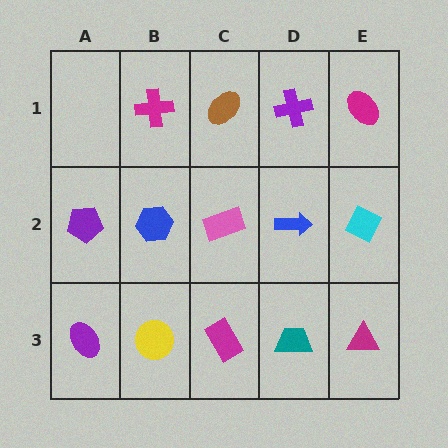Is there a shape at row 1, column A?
No, that cell is empty.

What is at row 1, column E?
A magenta ellipse.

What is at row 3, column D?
A teal trapezoid.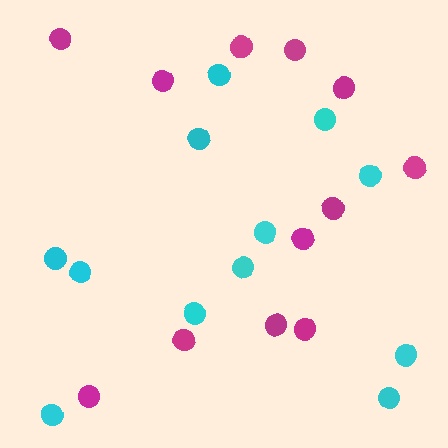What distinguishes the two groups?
There are 2 groups: one group of magenta circles (12) and one group of cyan circles (12).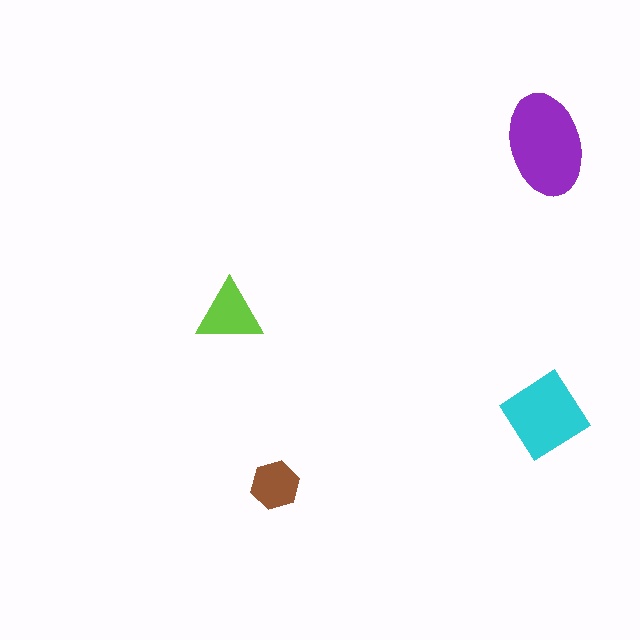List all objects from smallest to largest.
The brown hexagon, the lime triangle, the cyan diamond, the purple ellipse.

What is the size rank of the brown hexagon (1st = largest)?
4th.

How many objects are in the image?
There are 4 objects in the image.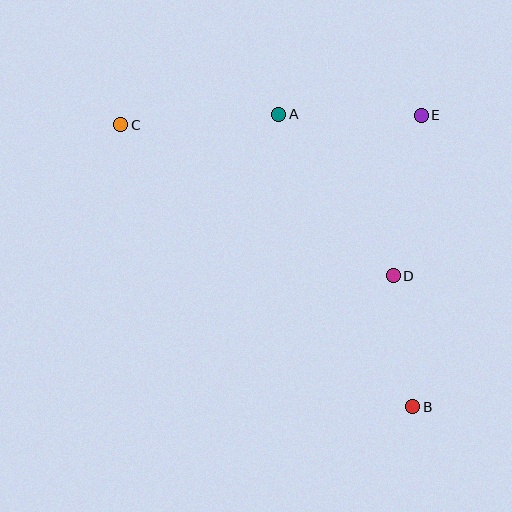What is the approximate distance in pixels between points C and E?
The distance between C and E is approximately 301 pixels.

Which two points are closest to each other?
Points B and D are closest to each other.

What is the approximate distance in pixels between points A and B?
The distance between A and B is approximately 321 pixels.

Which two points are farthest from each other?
Points B and C are farthest from each other.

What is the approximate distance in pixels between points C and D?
The distance between C and D is approximately 312 pixels.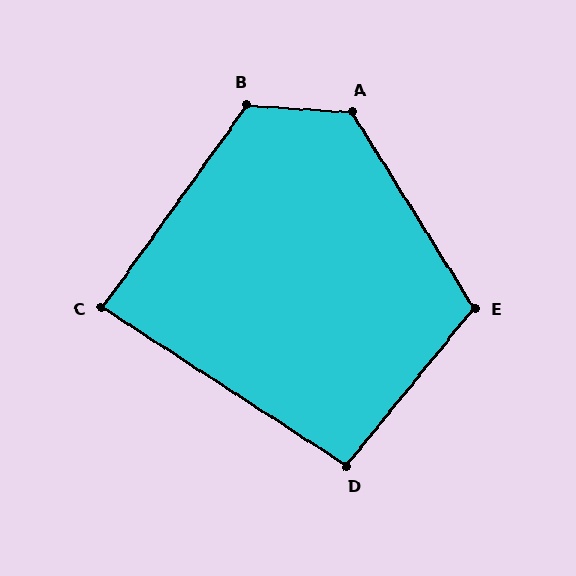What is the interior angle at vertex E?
Approximately 109 degrees (obtuse).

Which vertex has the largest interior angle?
A, at approximately 126 degrees.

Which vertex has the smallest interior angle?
C, at approximately 87 degrees.